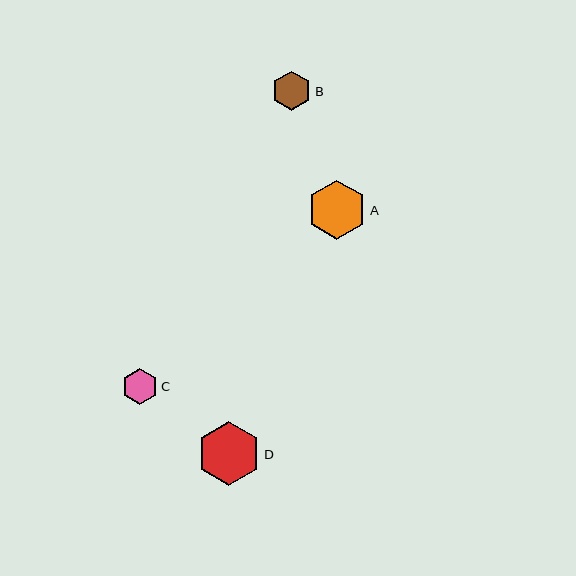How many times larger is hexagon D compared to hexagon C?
Hexagon D is approximately 1.8 times the size of hexagon C.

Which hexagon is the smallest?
Hexagon C is the smallest with a size of approximately 36 pixels.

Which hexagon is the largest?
Hexagon D is the largest with a size of approximately 64 pixels.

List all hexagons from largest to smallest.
From largest to smallest: D, A, B, C.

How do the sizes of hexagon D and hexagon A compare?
Hexagon D and hexagon A are approximately the same size.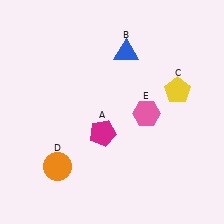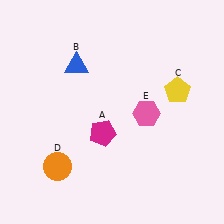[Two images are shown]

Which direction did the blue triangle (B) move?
The blue triangle (B) moved left.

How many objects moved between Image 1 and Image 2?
1 object moved between the two images.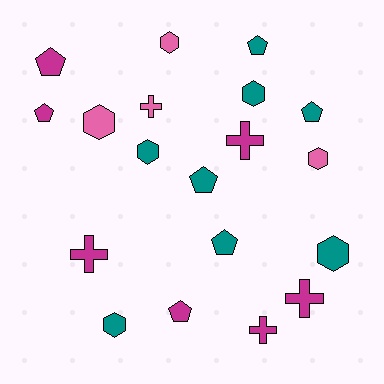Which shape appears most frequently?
Hexagon, with 7 objects.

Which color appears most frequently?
Teal, with 8 objects.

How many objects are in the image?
There are 19 objects.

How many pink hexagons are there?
There are 3 pink hexagons.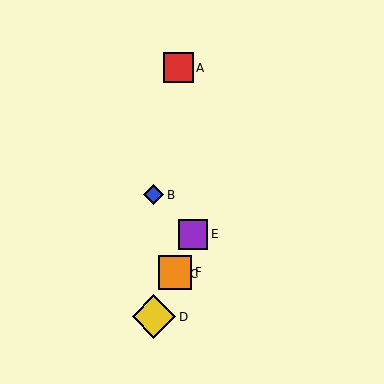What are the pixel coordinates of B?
Object B is at (153, 195).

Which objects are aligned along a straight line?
Objects C, D, E, F are aligned along a straight line.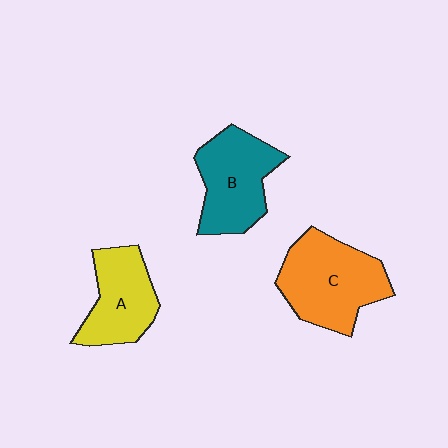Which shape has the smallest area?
Shape A (yellow).